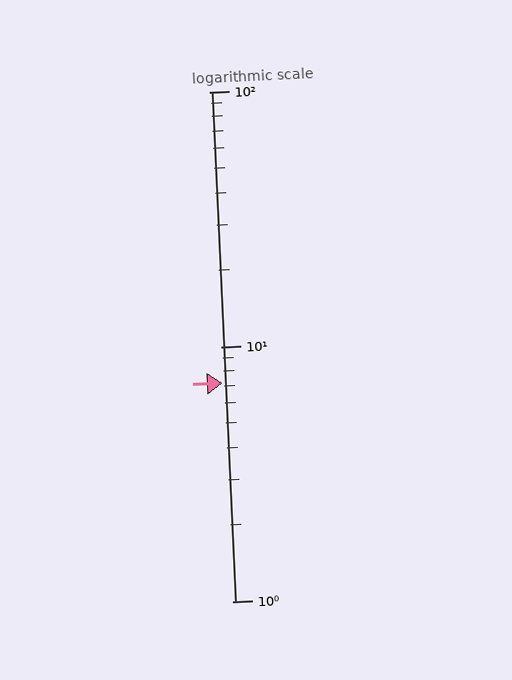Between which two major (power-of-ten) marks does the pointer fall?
The pointer is between 1 and 10.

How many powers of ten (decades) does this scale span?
The scale spans 2 decades, from 1 to 100.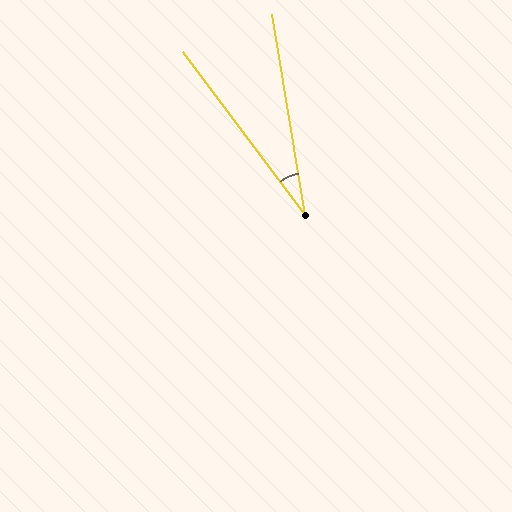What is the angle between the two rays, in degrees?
Approximately 27 degrees.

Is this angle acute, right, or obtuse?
It is acute.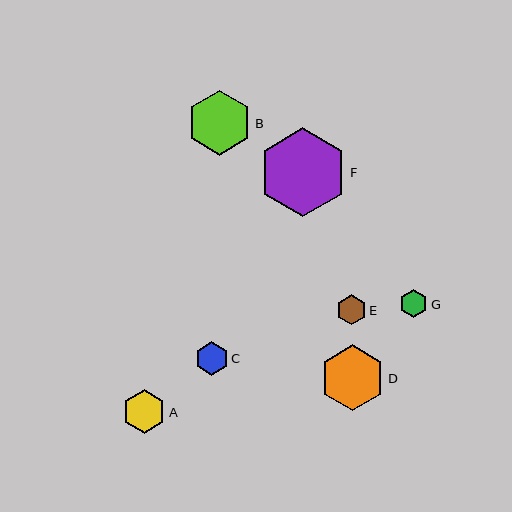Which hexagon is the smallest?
Hexagon G is the smallest with a size of approximately 28 pixels.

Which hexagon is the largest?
Hexagon F is the largest with a size of approximately 89 pixels.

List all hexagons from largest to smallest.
From largest to smallest: F, D, B, A, C, E, G.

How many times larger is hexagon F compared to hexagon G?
Hexagon F is approximately 3.2 times the size of hexagon G.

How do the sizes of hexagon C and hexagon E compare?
Hexagon C and hexagon E are approximately the same size.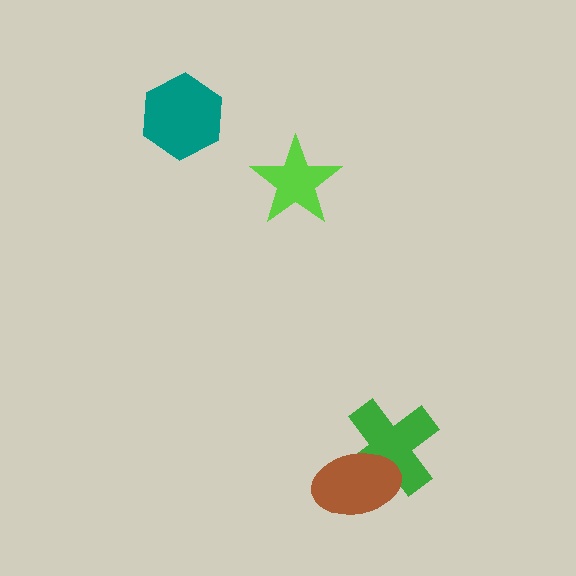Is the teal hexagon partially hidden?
No, no other shape covers it.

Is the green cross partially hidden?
Yes, it is partially covered by another shape.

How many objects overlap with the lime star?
0 objects overlap with the lime star.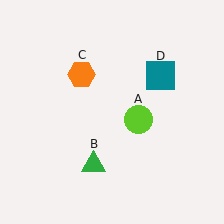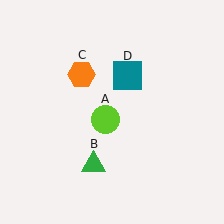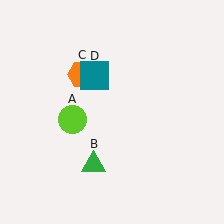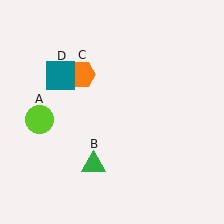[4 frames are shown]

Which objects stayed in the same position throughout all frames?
Green triangle (object B) and orange hexagon (object C) remained stationary.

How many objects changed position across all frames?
2 objects changed position: lime circle (object A), teal square (object D).